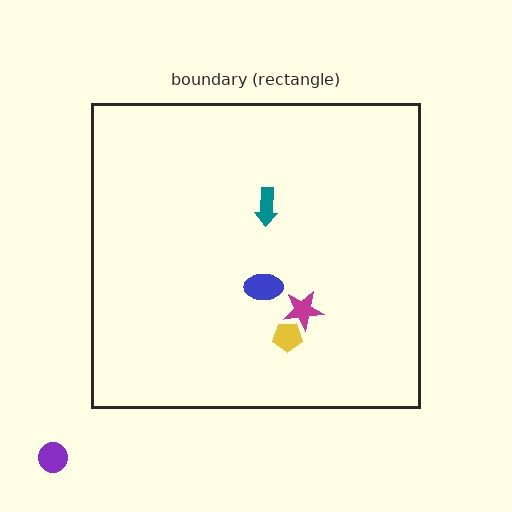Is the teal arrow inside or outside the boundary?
Inside.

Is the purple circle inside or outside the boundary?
Outside.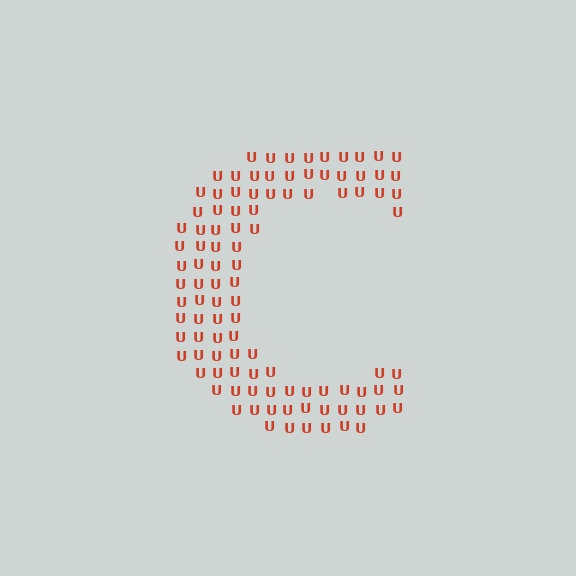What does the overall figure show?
The overall figure shows the letter C.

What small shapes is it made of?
It is made of small letter U's.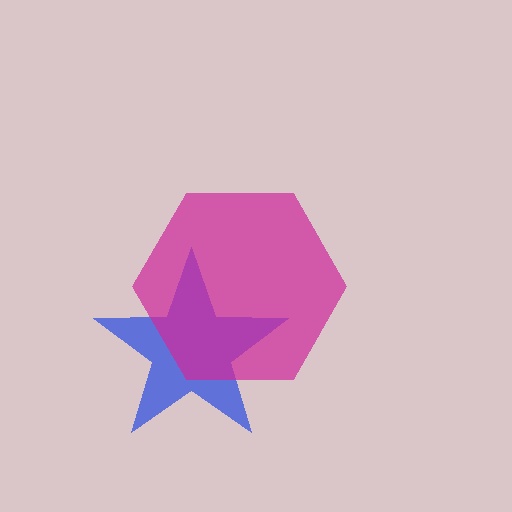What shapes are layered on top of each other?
The layered shapes are: a blue star, a magenta hexagon.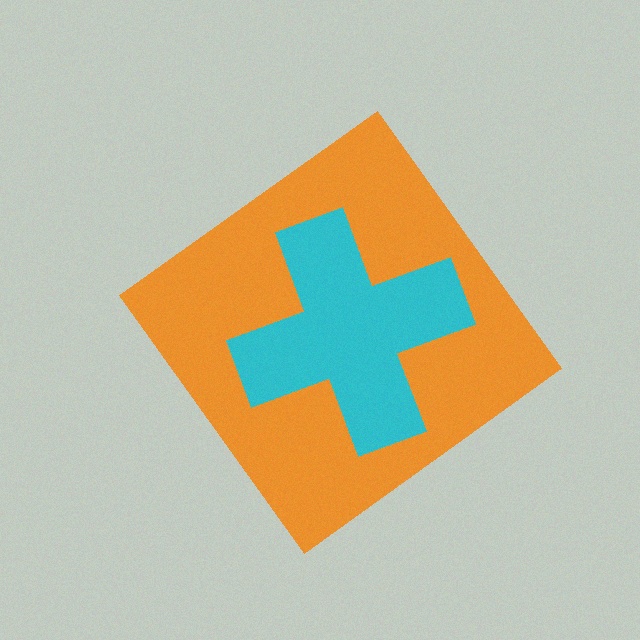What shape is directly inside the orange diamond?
The cyan cross.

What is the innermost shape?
The cyan cross.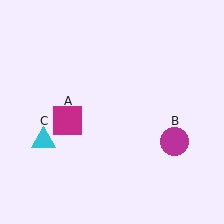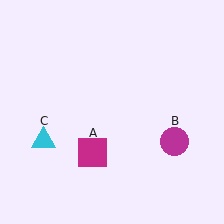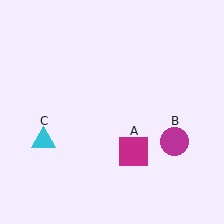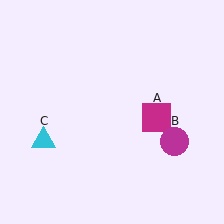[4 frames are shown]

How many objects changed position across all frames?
1 object changed position: magenta square (object A).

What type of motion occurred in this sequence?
The magenta square (object A) rotated counterclockwise around the center of the scene.